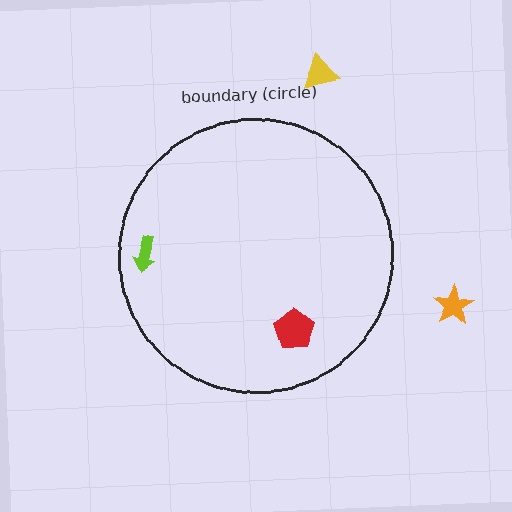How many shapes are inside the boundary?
2 inside, 2 outside.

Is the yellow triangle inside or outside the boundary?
Outside.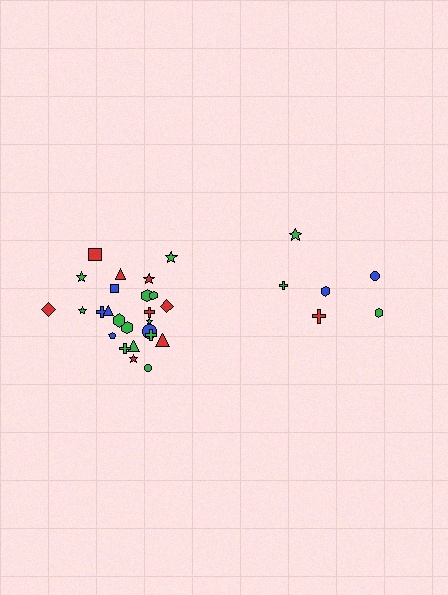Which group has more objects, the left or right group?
The left group.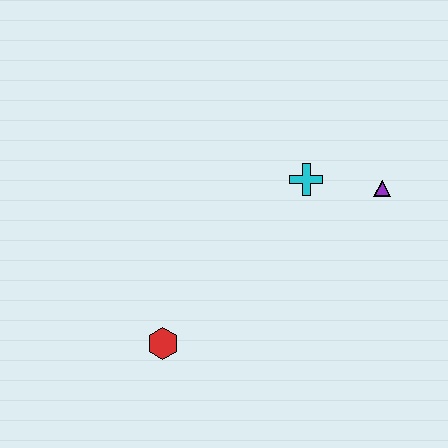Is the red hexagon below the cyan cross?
Yes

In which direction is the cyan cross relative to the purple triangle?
The cyan cross is to the left of the purple triangle.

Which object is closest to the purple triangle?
The cyan cross is closest to the purple triangle.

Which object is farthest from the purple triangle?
The red hexagon is farthest from the purple triangle.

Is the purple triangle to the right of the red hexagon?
Yes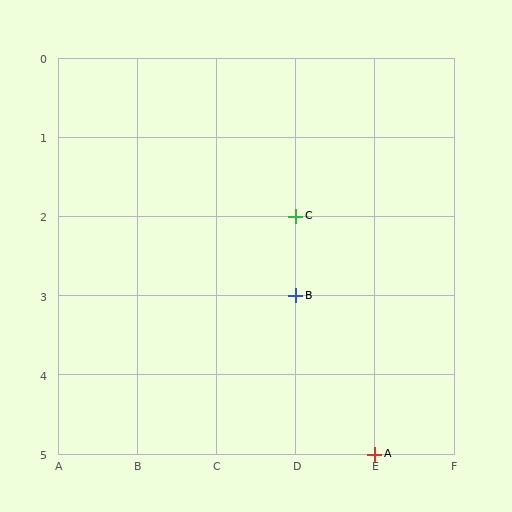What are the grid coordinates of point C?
Point C is at grid coordinates (D, 2).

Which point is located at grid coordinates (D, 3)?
Point B is at (D, 3).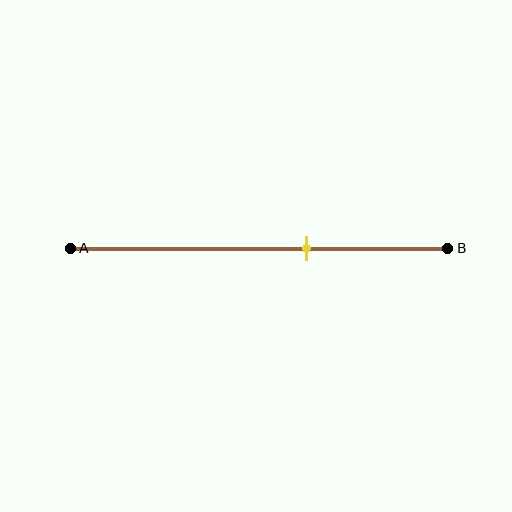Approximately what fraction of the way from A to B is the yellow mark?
The yellow mark is approximately 65% of the way from A to B.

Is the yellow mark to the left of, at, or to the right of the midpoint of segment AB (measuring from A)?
The yellow mark is to the right of the midpoint of segment AB.